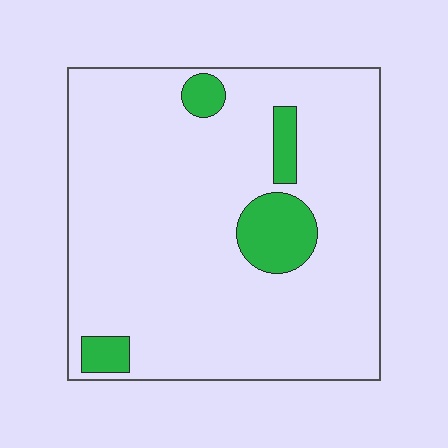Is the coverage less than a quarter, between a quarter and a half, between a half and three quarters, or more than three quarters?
Less than a quarter.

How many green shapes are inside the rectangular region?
4.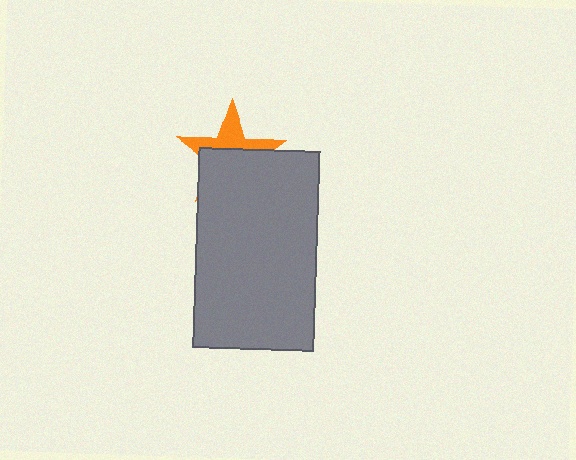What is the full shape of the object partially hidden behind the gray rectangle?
The partially hidden object is an orange star.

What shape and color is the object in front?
The object in front is a gray rectangle.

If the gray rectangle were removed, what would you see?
You would see the complete orange star.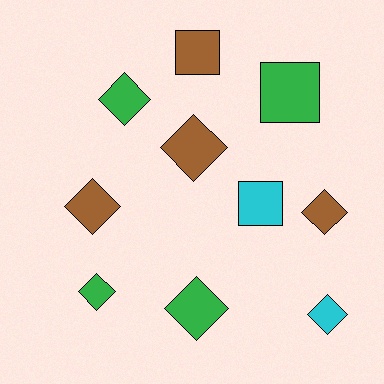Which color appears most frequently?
Brown, with 4 objects.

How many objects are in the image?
There are 10 objects.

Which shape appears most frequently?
Diamond, with 7 objects.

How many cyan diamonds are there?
There is 1 cyan diamond.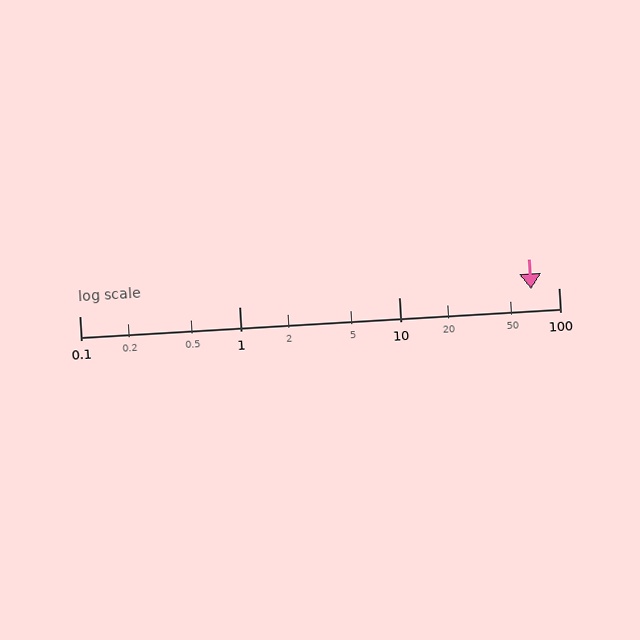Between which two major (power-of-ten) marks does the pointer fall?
The pointer is between 10 and 100.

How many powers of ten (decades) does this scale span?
The scale spans 3 decades, from 0.1 to 100.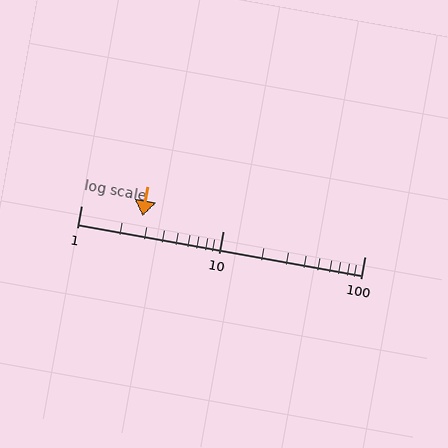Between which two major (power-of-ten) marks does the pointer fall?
The pointer is between 1 and 10.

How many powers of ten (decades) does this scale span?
The scale spans 2 decades, from 1 to 100.